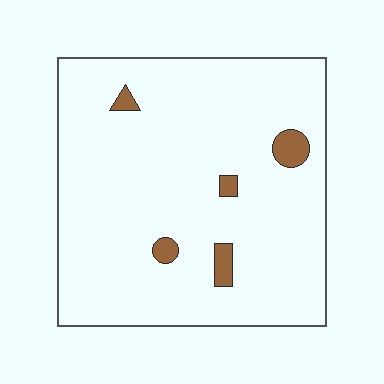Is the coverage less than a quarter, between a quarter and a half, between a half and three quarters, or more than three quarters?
Less than a quarter.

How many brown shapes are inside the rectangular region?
5.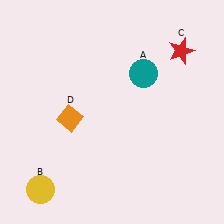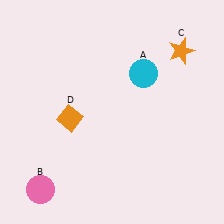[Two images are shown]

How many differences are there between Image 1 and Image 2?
There are 3 differences between the two images.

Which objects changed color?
A changed from teal to cyan. B changed from yellow to pink. C changed from red to orange.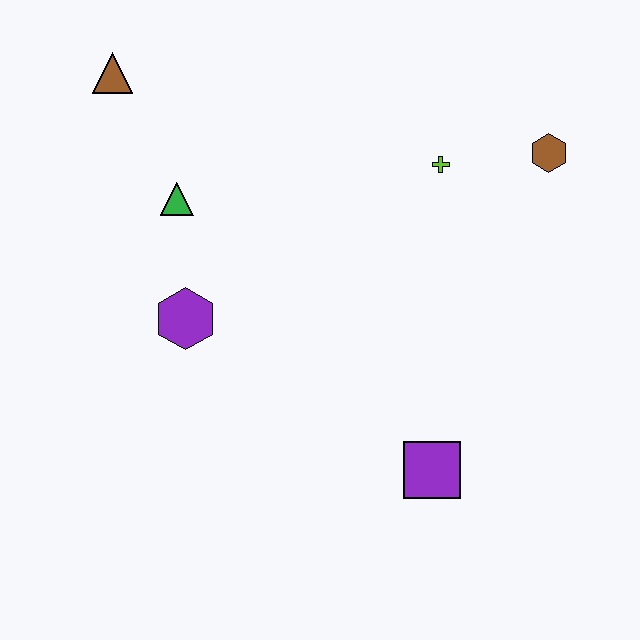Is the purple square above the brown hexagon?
No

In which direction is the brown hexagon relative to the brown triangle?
The brown hexagon is to the right of the brown triangle.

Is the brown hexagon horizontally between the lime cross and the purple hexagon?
No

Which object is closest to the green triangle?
The purple hexagon is closest to the green triangle.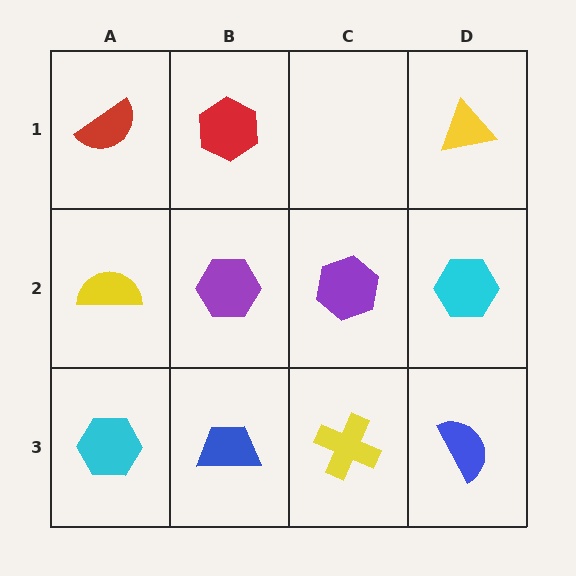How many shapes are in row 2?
4 shapes.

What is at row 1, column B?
A red hexagon.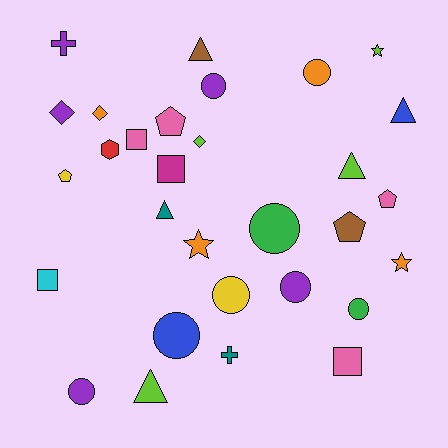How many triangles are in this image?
There are 5 triangles.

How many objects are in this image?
There are 30 objects.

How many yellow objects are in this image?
There are 2 yellow objects.